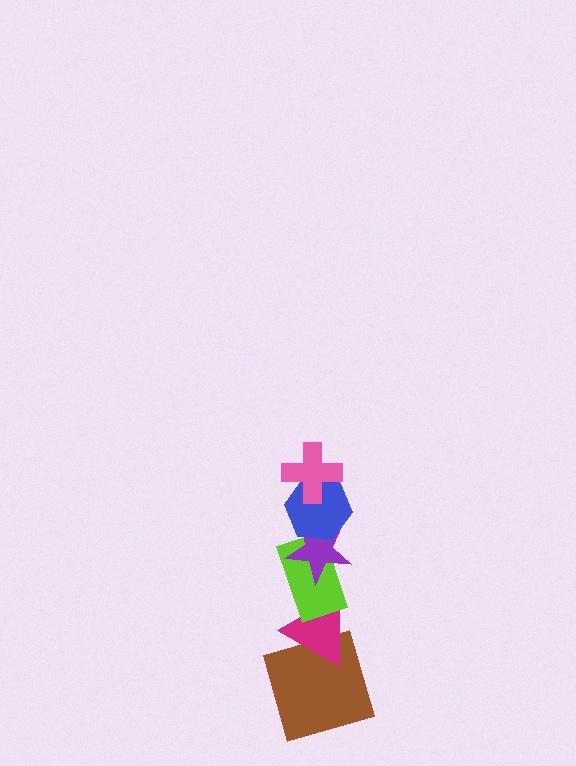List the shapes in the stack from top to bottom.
From top to bottom: the pink cross, the blue hexagon, the purple star, the lime rectangle, the magenta triangle, the brown square.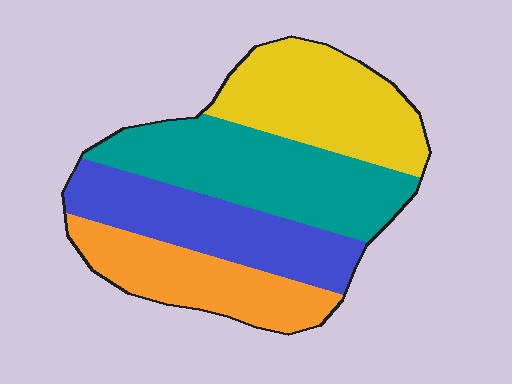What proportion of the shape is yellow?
Yellow takes up about one quarter (1/4) of the shape.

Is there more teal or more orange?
Teal.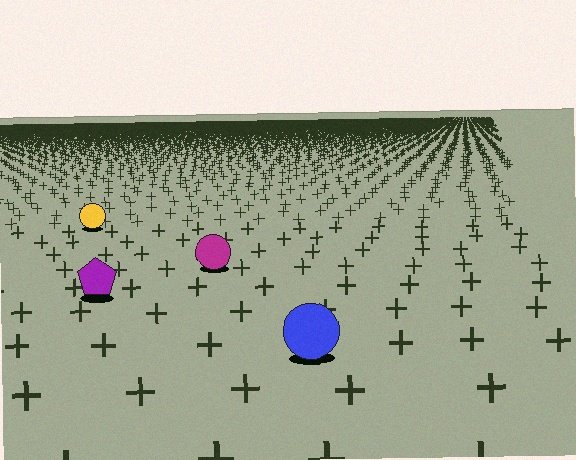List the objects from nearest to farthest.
From nearest to farthest: the blue circle, the purple pentagon, the magenta circle, the yellow circle.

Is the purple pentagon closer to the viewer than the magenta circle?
Yes. The purple pentagon is closer — you can tell from the texture gradient: the ground texture is coarser near it.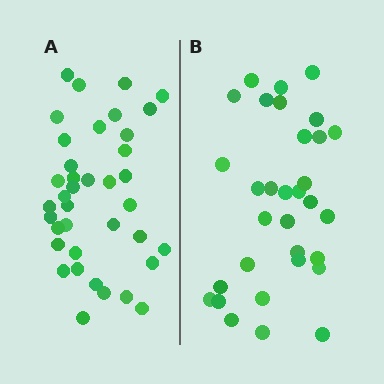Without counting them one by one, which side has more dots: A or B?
Region A (the left region) has more dots.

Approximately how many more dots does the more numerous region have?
Region A has about 6 more dots than region B.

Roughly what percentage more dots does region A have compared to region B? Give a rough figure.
About 20% more.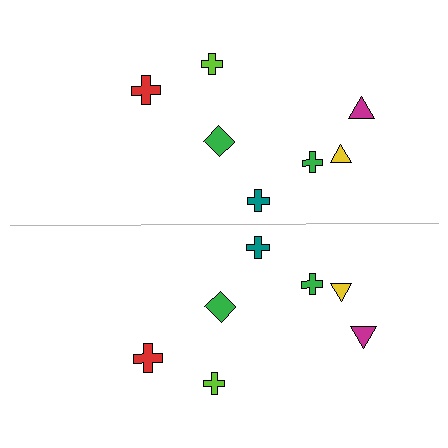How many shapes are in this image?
There are 14 shapes in this image.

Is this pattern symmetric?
Yes, this pattern has bilateral (reflection) symmetry.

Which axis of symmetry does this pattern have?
The pattern has a horizontal axis of symmetry running through the center of the image.